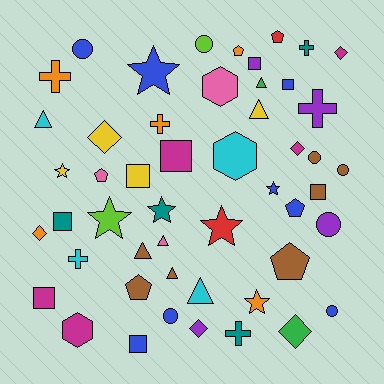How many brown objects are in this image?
There are 7 brown objects.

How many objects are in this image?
There are 50 objects.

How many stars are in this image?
There are 7 stars.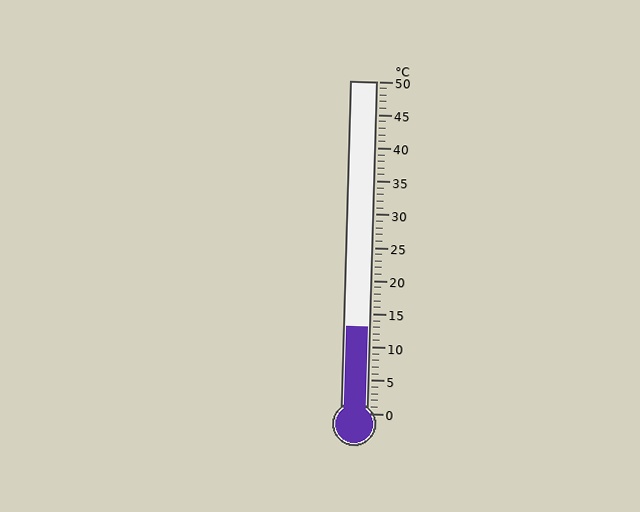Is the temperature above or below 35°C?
The temperature is below 35°C.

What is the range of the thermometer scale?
The thermometer scale ranges from 0°C to 50°C.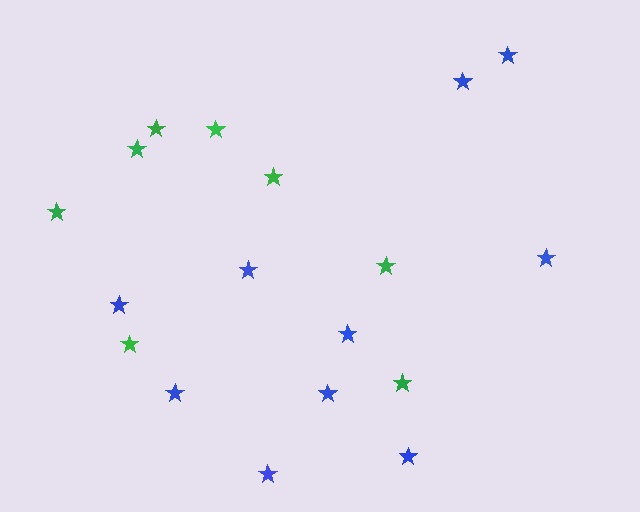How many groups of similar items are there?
There are 2 groups: one group of blue stars (10) and one group of green stars (8).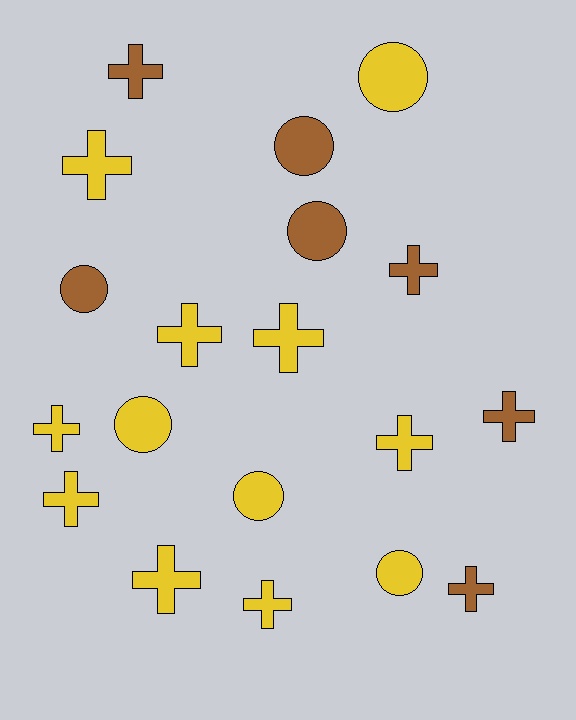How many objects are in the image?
There are 19 objects.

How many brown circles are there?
There are 3 brown circles.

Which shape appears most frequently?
Cross, with 12 objects.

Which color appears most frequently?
Yellow, with 12 objects.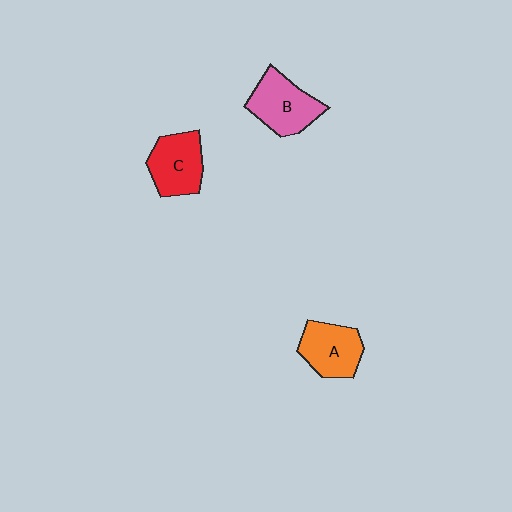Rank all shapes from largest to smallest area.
From largest to smallest: B (pink), C (red), A (orange).